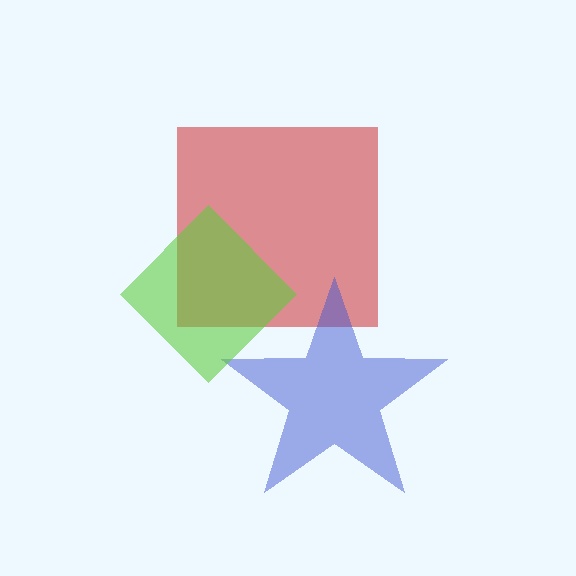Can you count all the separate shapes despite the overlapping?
Yes, there are 3 separate shapes.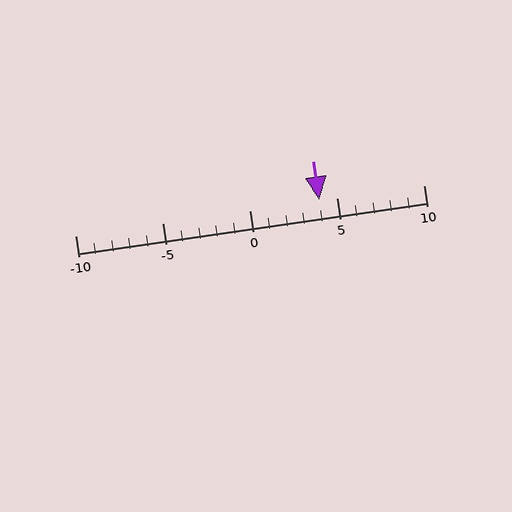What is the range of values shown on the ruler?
The ruler shows values from -10 to 10.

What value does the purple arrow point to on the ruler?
The purple arrow points to approximately 4.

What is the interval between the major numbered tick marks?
The major tick marks are spaced 5 units apart.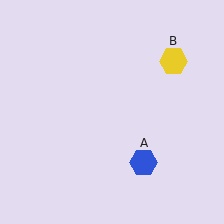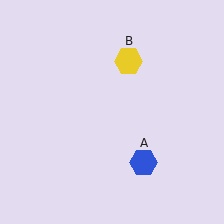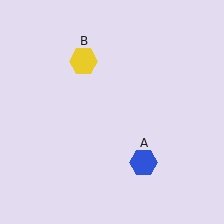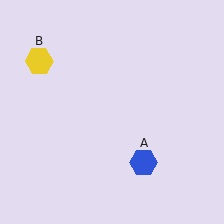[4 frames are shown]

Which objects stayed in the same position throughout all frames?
Blue hexagon (object A) remained stationary.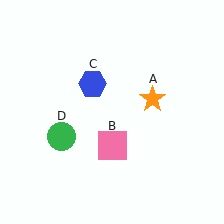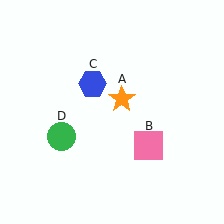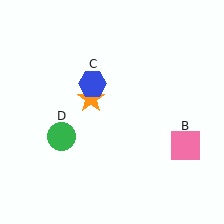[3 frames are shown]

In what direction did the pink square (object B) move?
The pink square (object B) moved right.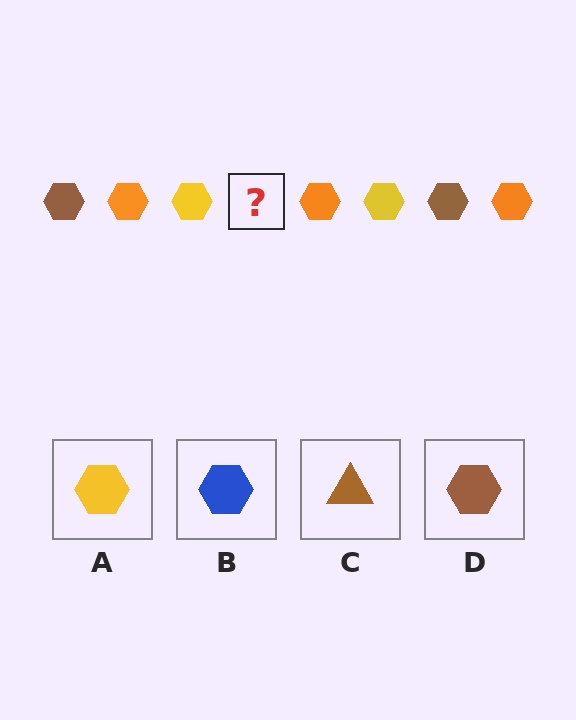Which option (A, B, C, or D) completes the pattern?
D.